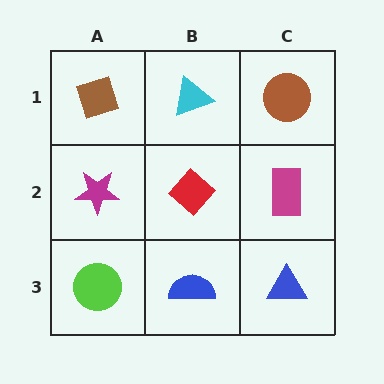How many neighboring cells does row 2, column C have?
3.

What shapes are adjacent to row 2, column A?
A brown diamond (row 1, column A), a lime circle (row 3, column A), a red diamond (row 2, column B).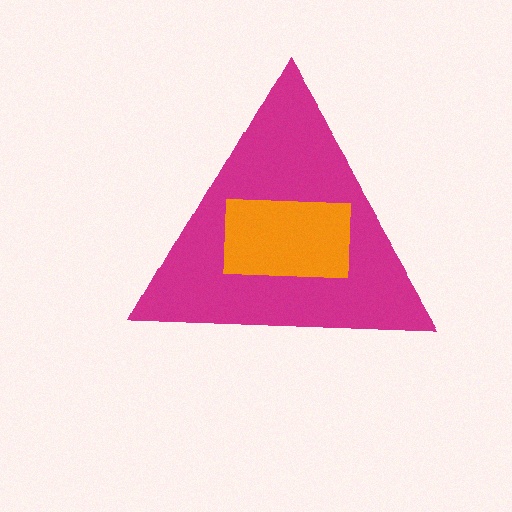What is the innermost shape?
The orange rectangle.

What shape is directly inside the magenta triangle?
The orange rectangle.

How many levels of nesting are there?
2.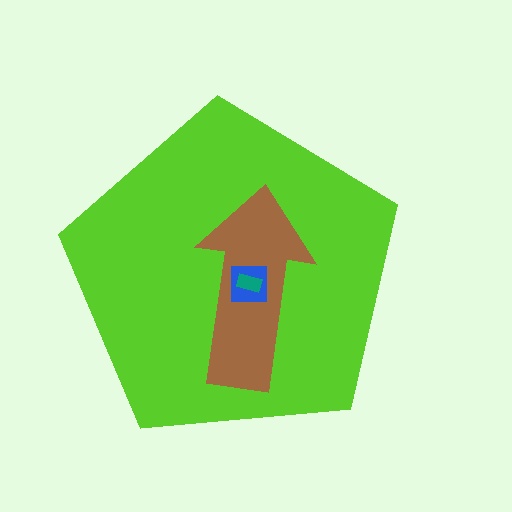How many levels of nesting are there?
4.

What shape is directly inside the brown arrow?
The blue square.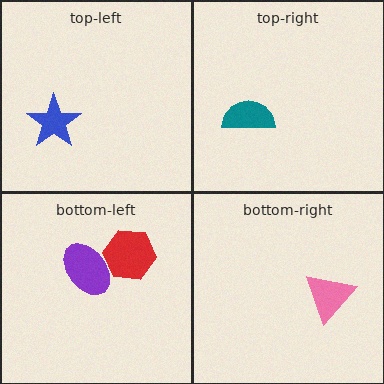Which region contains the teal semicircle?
The top-right region.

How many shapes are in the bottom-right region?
1.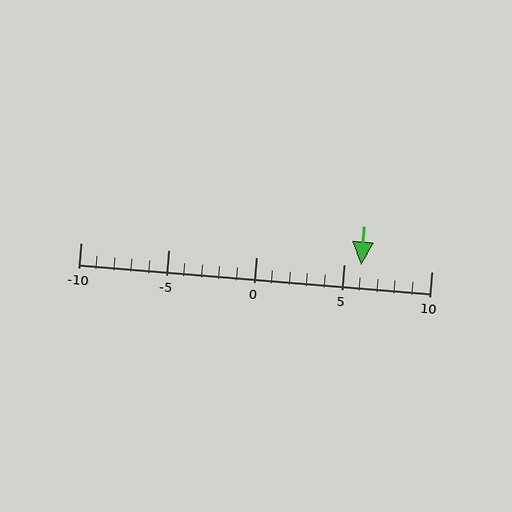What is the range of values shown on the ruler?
The ruler shows values from -10 to 10.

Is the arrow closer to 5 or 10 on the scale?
The arrow is closer to 5.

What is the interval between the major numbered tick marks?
The major tick marks are spaced 5 units apart.